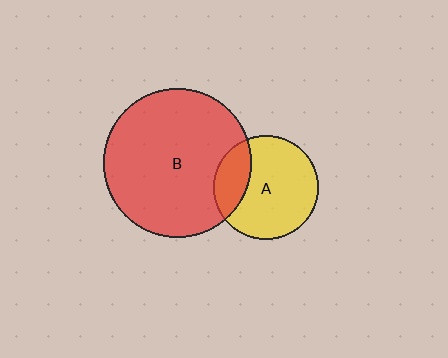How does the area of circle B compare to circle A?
Approximately 2.0 times.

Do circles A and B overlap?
Yes.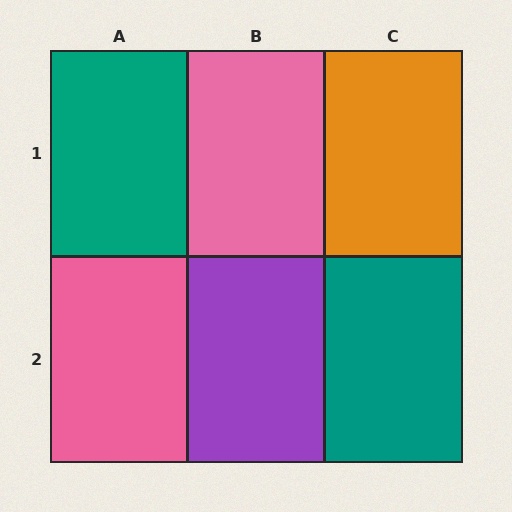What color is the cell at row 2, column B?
Purple.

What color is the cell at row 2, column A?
Pink.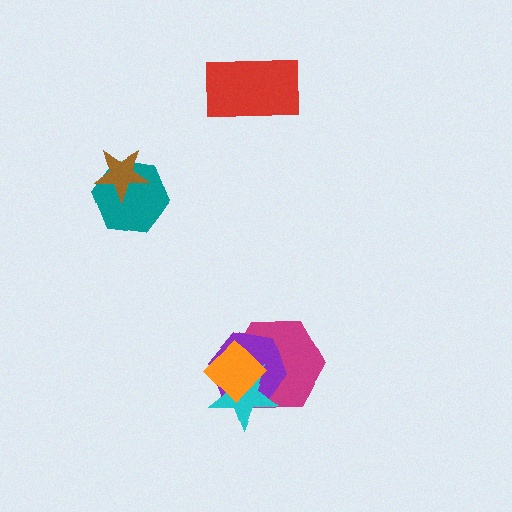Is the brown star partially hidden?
No, no other shape covers it.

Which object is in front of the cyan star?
The orange diamond is in front of the cyan star.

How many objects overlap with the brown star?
1 object overlaps with the brown star.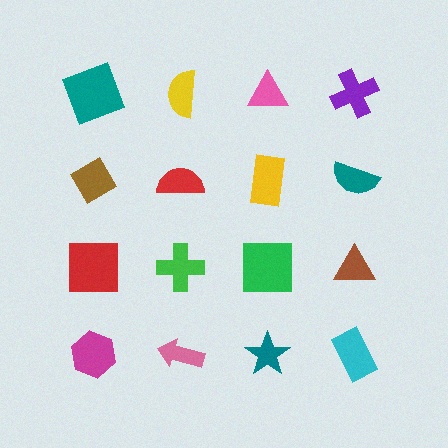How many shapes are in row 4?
4 shapes.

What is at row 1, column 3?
A pink triangle.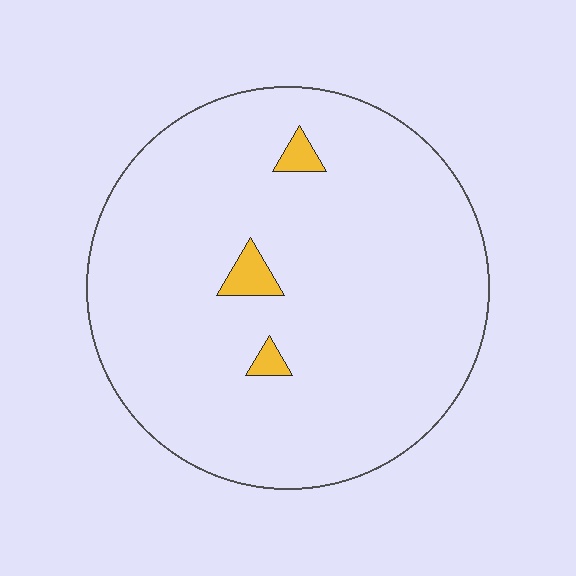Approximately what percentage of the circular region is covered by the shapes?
Approximately 5%.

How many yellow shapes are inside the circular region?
3.